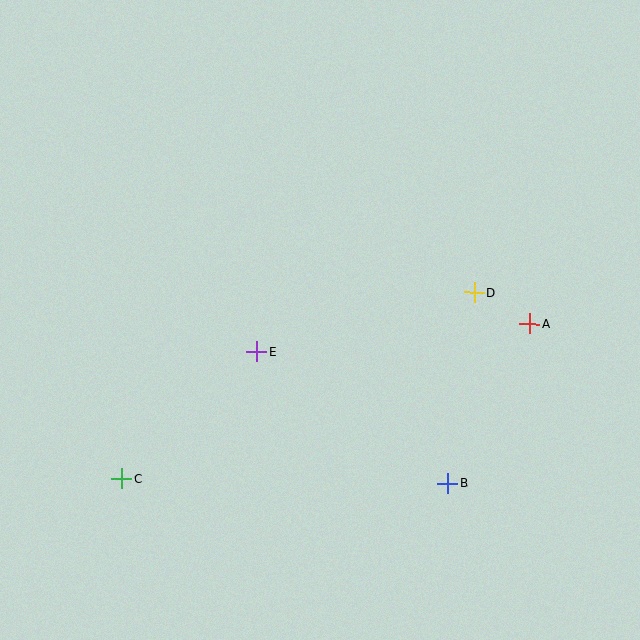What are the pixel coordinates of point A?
Point A is at (530, 324).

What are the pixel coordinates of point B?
Point B is at (448, 483).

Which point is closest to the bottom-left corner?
Point C is closest to the bottom-left corner.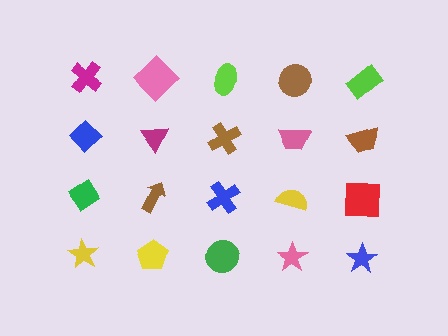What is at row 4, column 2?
A yellow pentagon.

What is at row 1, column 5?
A lime rectangle.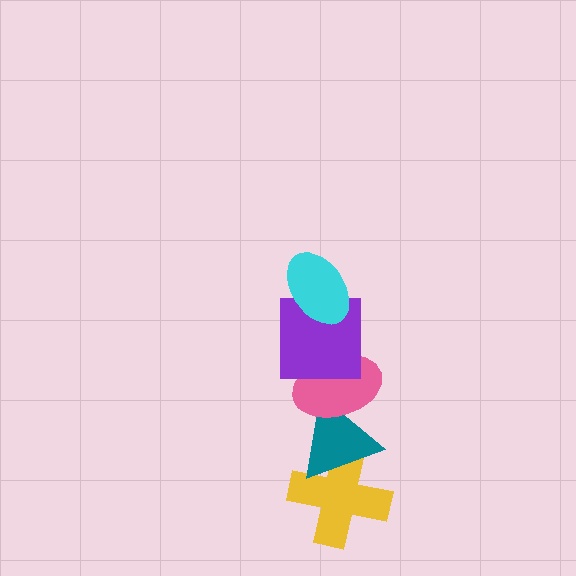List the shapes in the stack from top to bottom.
From top to bottom: the cyan ellipse, the purple square, the pink ellipse, the teal triangle, the yellow cross.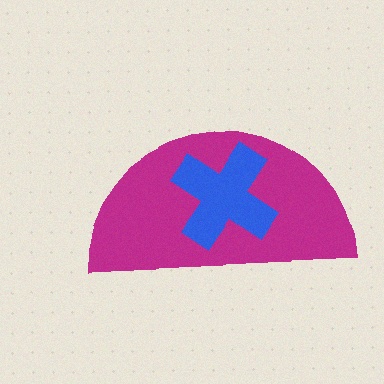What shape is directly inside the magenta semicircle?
The blue cross.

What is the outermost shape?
The magenta semicircle.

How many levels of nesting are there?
2.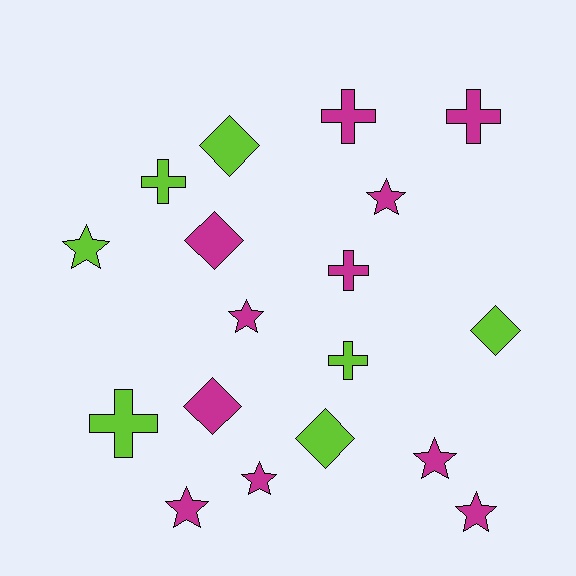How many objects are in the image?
There are 18 objects.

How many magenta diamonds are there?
There are 2 magenta diamonds.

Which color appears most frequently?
Magenta, with 11 objects.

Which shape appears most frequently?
Star, with 7 objects.